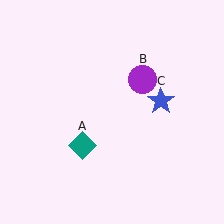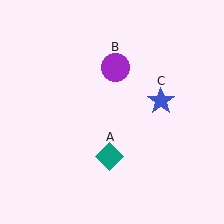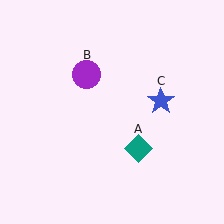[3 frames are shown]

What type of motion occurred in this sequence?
The teal diamond (object A), purple circle (object B) rotated counterclockwise around the center of the scene.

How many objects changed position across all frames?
2 objects changed position: teal diamond (object A), purple circle (object B).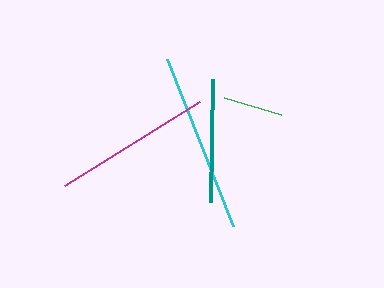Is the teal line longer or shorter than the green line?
The teal line is longer than the green line.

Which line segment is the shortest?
The green line is the shortest at approximately 60 pixels.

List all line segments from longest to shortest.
From longest to shortest: cyan, magenta, teal, green.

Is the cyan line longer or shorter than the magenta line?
The cyan line is longer than the magenta line.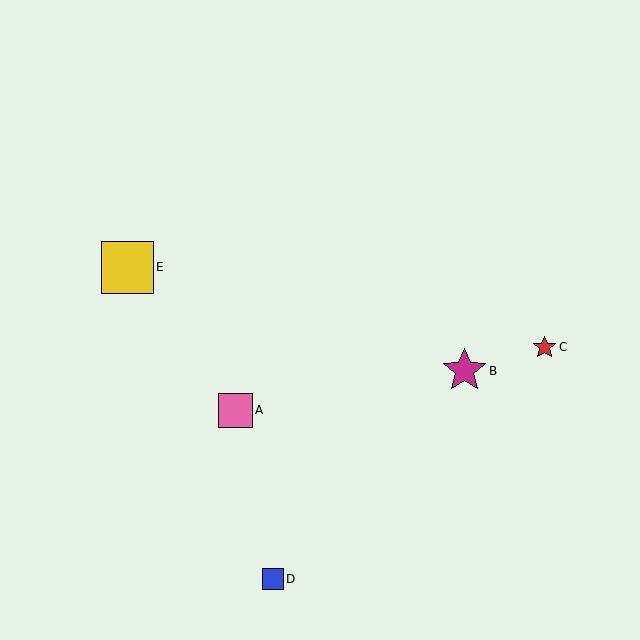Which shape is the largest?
The yellow square (labeled E) is the largest.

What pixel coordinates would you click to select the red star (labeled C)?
Click at (544, 347) to select the red star C.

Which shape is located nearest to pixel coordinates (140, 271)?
The yellow square (labeled E) at (127, 267) is nearest to that location.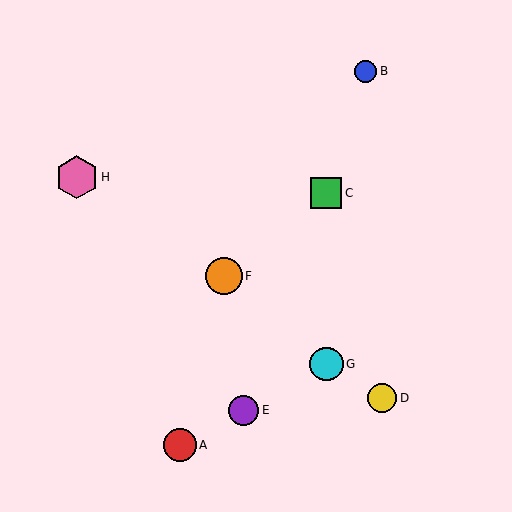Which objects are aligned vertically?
Objects C, G are aligned vertically.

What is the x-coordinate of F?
Object F is at x≈224.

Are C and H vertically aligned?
No, C is at x≈326 and H is at x≈77.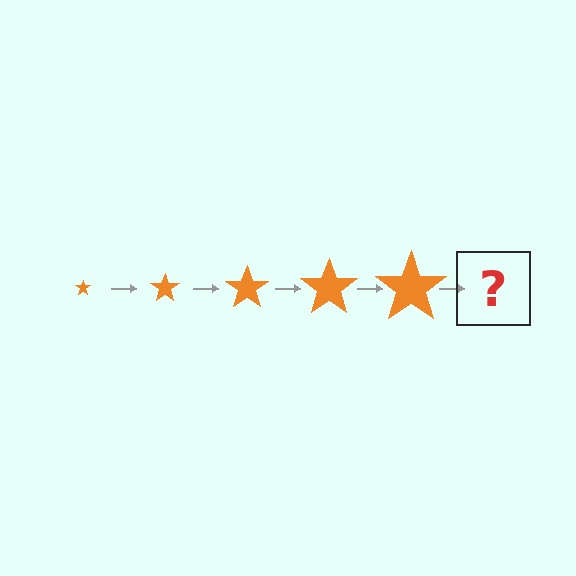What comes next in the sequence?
The next element should be an orange star, larger than the previous one.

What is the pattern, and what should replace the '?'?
The pattern is that the star gets progressively larger each step. The '?' should be an orange star, larger than the previous one.